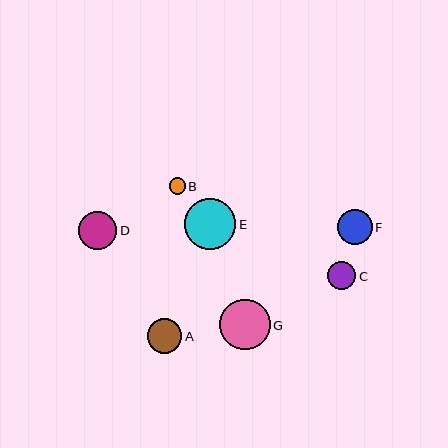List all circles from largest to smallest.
From largest to smallest: E, G, D, F, A, C, B.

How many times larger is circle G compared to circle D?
Circle G is approximately 1.3 times the size of circle D.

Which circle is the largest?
Circle E is the largest with a size of approximately 51 pixels.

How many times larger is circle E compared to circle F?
Circle E is approximately 1.5 times the size of circle F.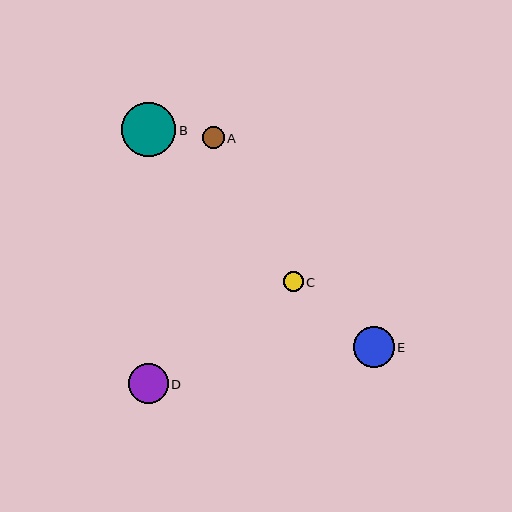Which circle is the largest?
Circle B is the largest with a size of approximately 54 pixels.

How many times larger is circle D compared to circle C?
Circle D is approximately 2.0 times the size of circle C.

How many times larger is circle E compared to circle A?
Circle E is approximately 1.8 times the size of circle A.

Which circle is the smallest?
Circle C is the smallest with a size of approximately 20 pixels.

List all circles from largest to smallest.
From largest to smallest: B, E, D, A, C.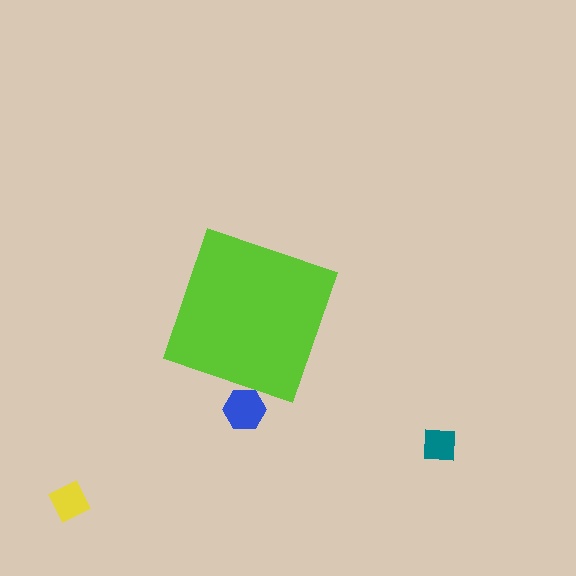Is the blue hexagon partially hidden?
Yes, the blue hexagon is partially hidden behind the lime diamond.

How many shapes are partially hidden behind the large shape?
1 shape is partially hidden.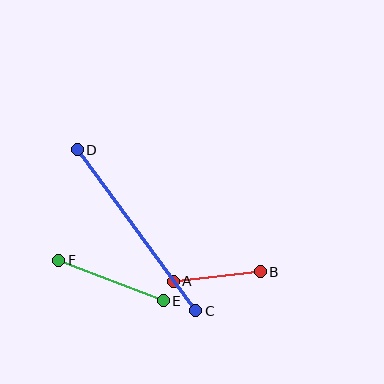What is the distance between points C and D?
The distance is approximately 200 pixels.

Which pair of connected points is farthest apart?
Points C and D are farthest apart.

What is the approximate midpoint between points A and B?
The midpoint is at approximately (217, 277) pixels.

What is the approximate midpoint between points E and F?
The midpoint is at approximately (111, 281) pixels.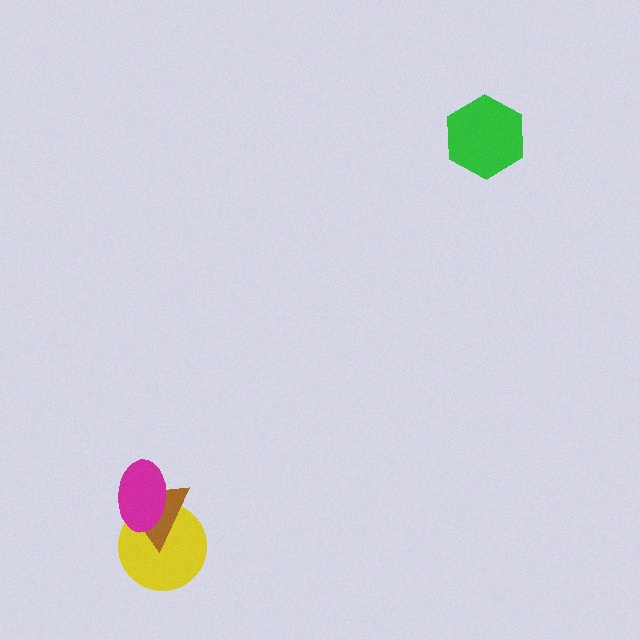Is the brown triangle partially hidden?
Yes, it is partially covered by another shape.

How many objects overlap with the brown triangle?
2 objects overlap with the brown triangle.